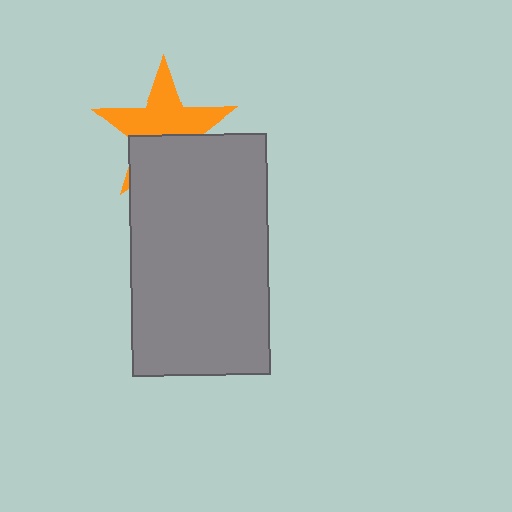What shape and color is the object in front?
The object in front is a gray rectangle.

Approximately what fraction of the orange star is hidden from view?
Roughly 41% of the orange star is hidden behind the gray rectangle.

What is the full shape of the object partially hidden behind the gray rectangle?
The partially hidden object is an orange star.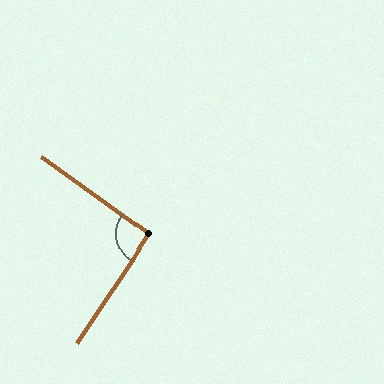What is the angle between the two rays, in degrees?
Approximately 92 degrees.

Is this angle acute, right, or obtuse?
It is approximately a right angle.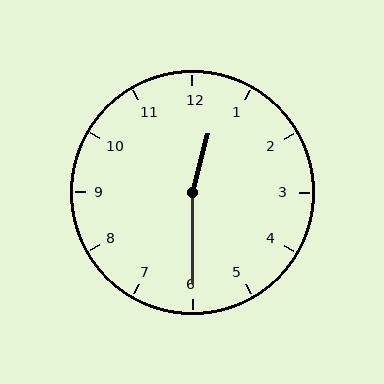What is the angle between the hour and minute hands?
Approximately 165 degrees.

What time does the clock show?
12:30.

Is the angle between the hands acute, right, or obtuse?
It is obtuse.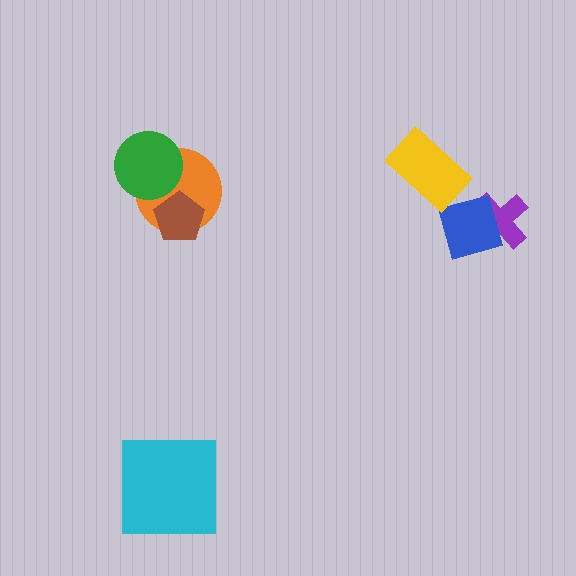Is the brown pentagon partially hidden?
No, no other shape covers it.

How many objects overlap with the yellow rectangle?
0 objects overlap with the yellow rectangle.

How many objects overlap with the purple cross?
1 object overlaps with the purple cross.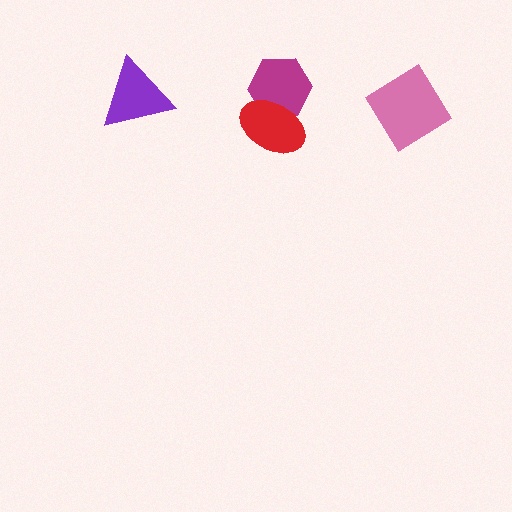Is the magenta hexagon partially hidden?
Yes, it is partially covered by another shape.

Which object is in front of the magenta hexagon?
The red ellipse is in front of the magenta hexagon.